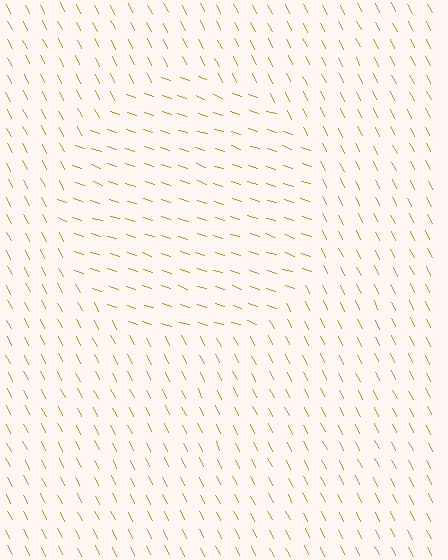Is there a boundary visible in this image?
Yes, there is a texture boundary formed by a change in line orientation.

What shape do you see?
I see a circle.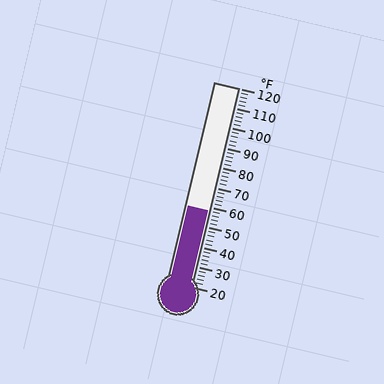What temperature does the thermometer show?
The thermometer shows approximately 58°F.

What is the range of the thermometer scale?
The thermometer scale ranges from 20°F to 120°F.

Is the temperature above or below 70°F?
The temperature is below 70°F.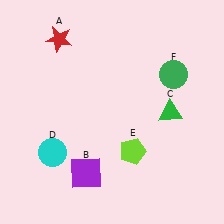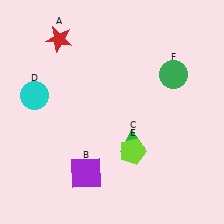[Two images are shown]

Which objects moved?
The objects that moved are: the green triangle (C), the cyan circle (D).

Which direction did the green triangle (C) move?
The green triangle (C) moved left.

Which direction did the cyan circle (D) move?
The cyan circle (D) moved up.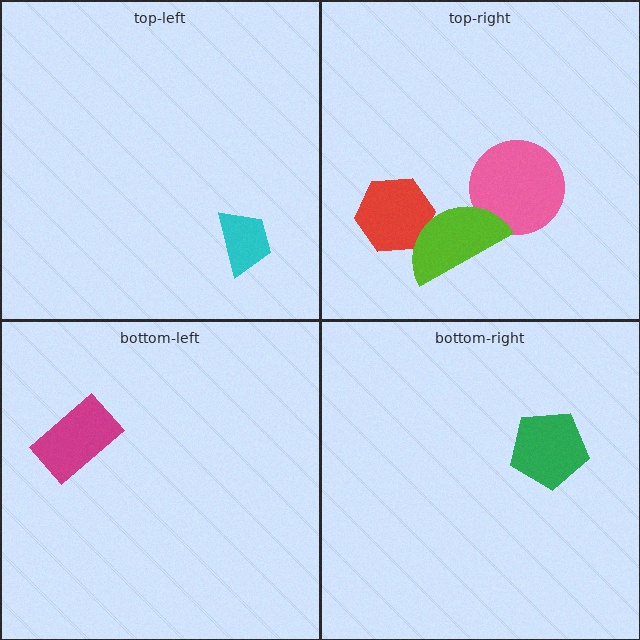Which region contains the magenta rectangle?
The bottom-left region.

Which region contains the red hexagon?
The top-right region.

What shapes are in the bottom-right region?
The green pentagon.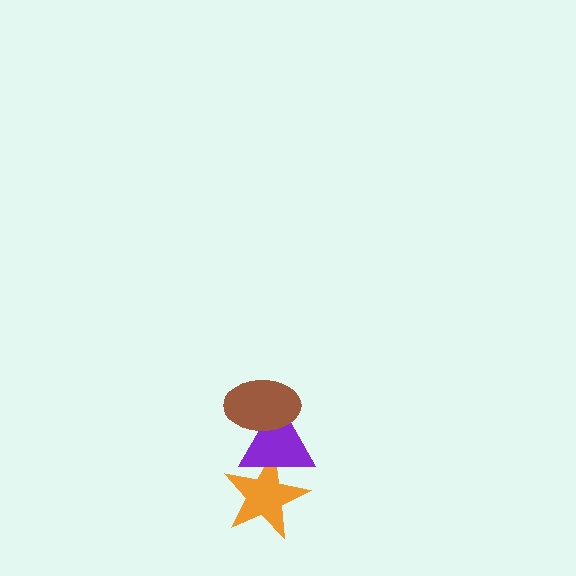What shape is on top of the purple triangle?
The brown ellipse is on top of the purple triangle.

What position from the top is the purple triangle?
The purple triangle is 2nd from the top.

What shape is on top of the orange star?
The purple triangle is on top of the orange star.